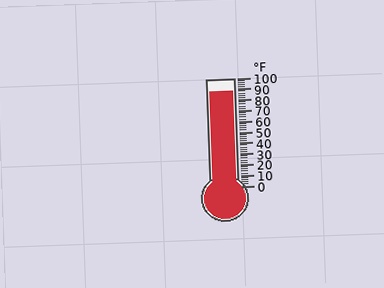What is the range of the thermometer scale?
The thermometer scale ranges from 0°F to 100°F.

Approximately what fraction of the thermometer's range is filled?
The thermometer is filled to approximately 90% of its range.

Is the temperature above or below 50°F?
The temperature is above 50°F.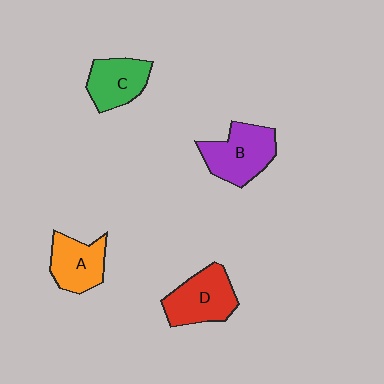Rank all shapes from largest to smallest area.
From largest to smallest: B (purple), D (red), A (orange), C (green).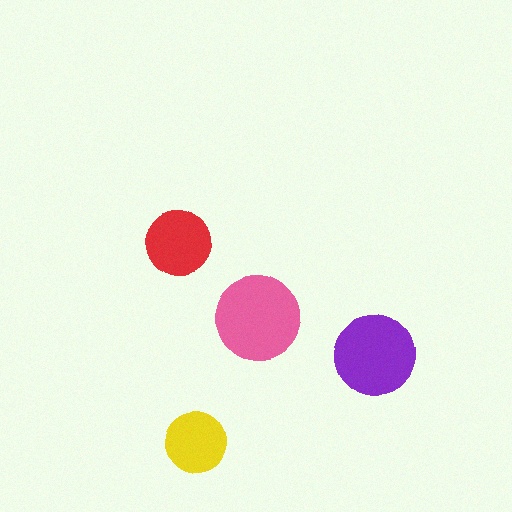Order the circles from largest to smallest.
the pink one, the purple one, the red one, the yellow one.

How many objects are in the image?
There are 4 objects in the image.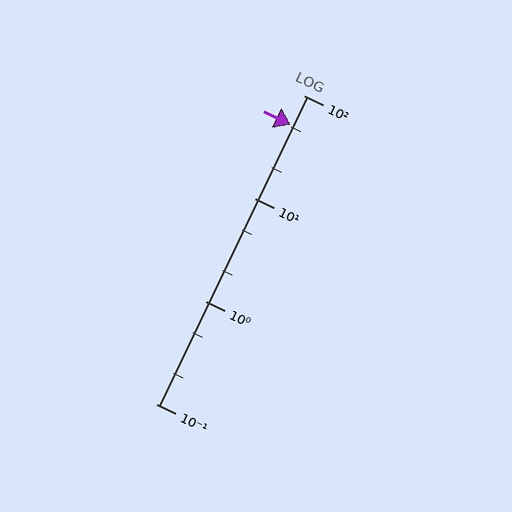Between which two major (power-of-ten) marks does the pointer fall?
The pointer is between 10 and 100.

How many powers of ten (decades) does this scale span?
The scale spans 3 decades, from 0.1 to 100.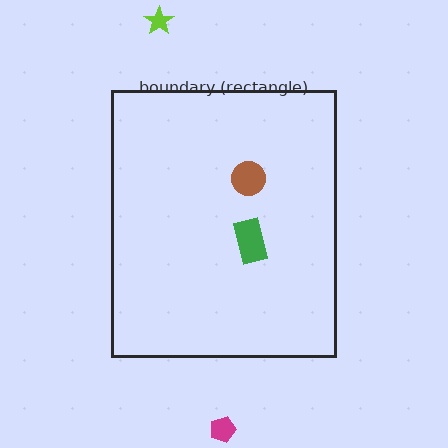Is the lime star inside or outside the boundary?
Outside.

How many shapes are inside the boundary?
2 inside, 2 outside.